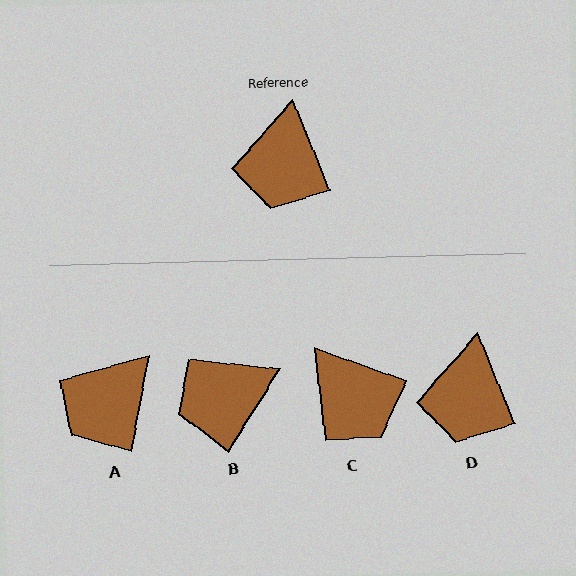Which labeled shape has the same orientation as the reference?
D.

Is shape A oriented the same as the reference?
No, it is off by about 33 degrees.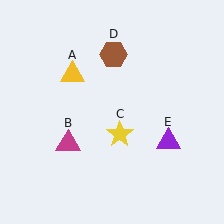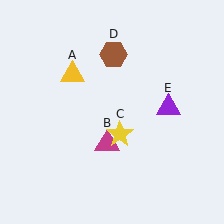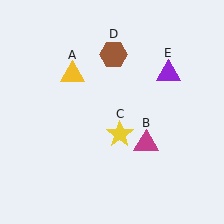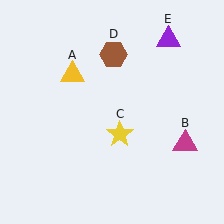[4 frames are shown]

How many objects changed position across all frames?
2 objects changed position: magenta triangle (object B), purple triangle (object E).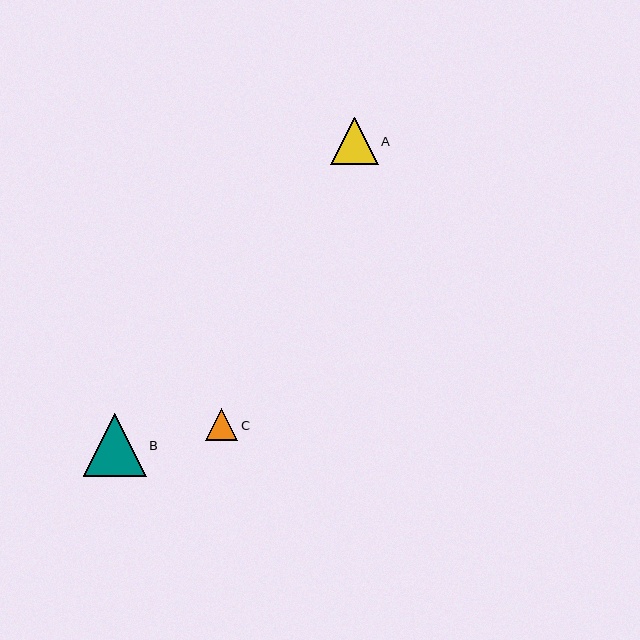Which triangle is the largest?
Triangle B is the largest with a size of approximately 63 pixels.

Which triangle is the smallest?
Triangle C is the smallest with a size of approximately 32 pixels.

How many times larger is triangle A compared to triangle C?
Triangle A is approximately 1.5 times the size of triangle C.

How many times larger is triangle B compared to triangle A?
Triangle B is approximately 1.3 times the size of triangle A.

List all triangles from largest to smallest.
From largest to smallest: B, A, C.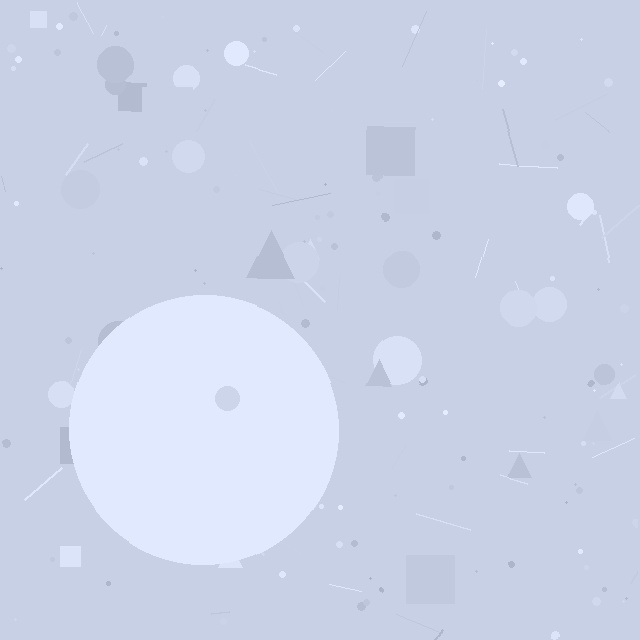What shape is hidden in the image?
A circle is hidden in the image.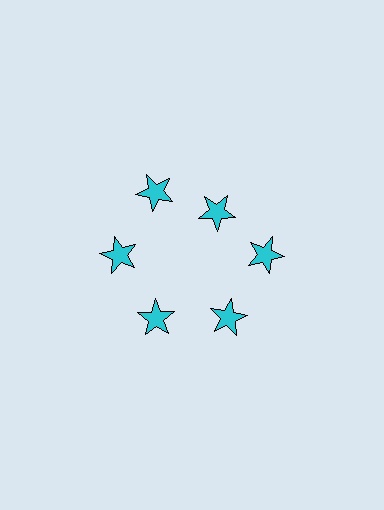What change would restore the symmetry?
The symmetry would be restored by moving it outward, back onto the ring so that all 6 stars sit at equal angles and equal distance from the center.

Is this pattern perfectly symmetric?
No. The 6 cyan stars are arranged in a ring, but one element near the 1 o'clock position is pulled inward toward the center, breaking the 6-fold rotational symmetry.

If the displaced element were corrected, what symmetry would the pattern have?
It would have 6-fold rotational symmetry — the pattern would map onto itself every 60 degrees.